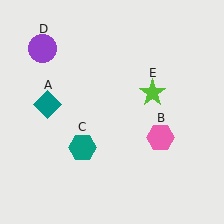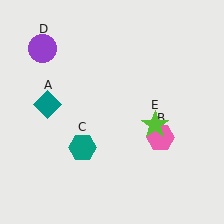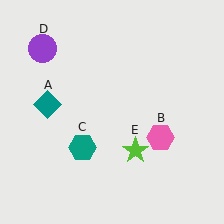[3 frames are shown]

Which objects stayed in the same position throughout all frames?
Teal diamond (object A) and pink hexagon (object B) and teal hexagon (object C) and purple circle (object D) remained stationary.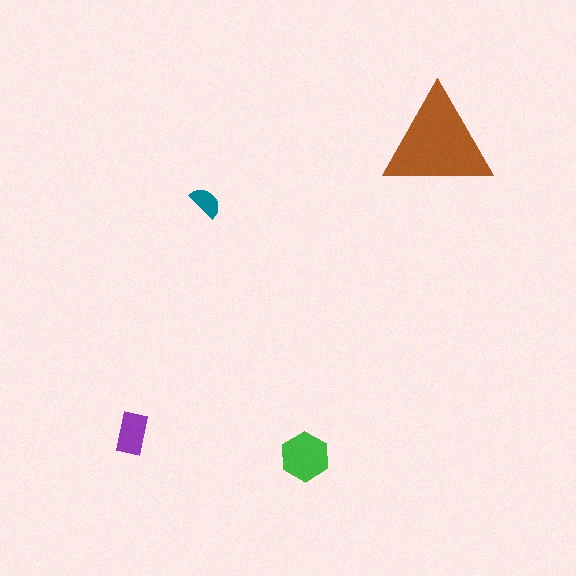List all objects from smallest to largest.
The teal semicircle, the purple rectangle, the green hexagon, the brown triangle.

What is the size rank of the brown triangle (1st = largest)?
1st.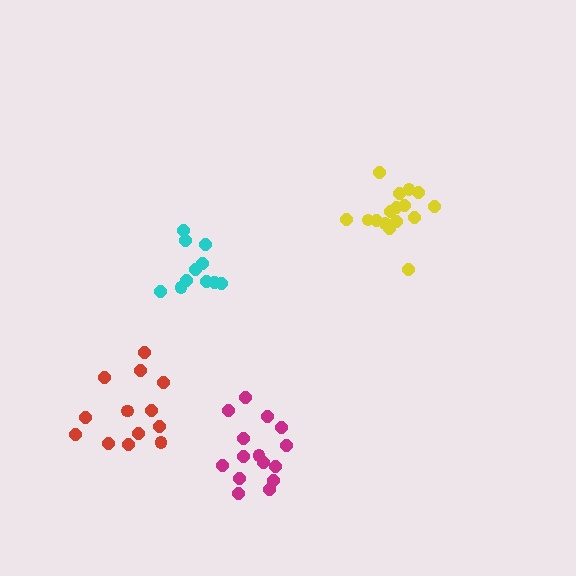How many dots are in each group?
Group 1: 13 dots, Group 2: 16 dots, Group 3: 11 dots, Group 4: 15 dots (55 total).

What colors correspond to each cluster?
The clusters are colored: red, yellow, cyan, magenta.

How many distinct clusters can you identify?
There are 4 distinct clusters.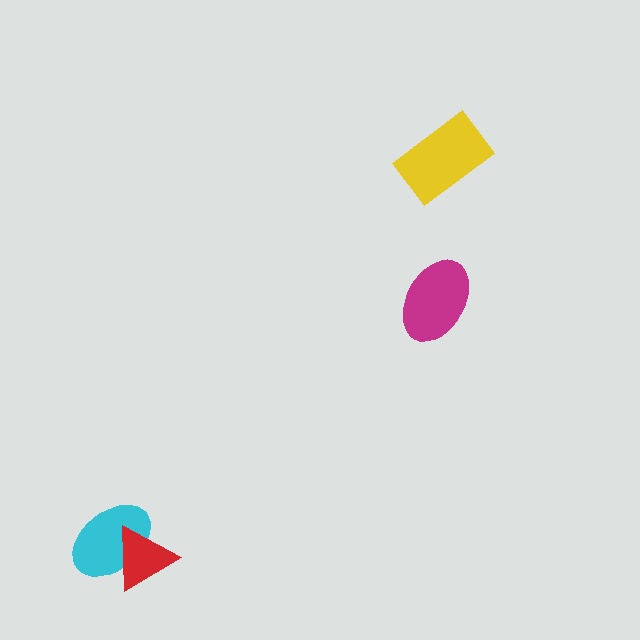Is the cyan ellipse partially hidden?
Yes, it is partially covered by another shape.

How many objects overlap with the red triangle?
1 object overlaps with the red triangle.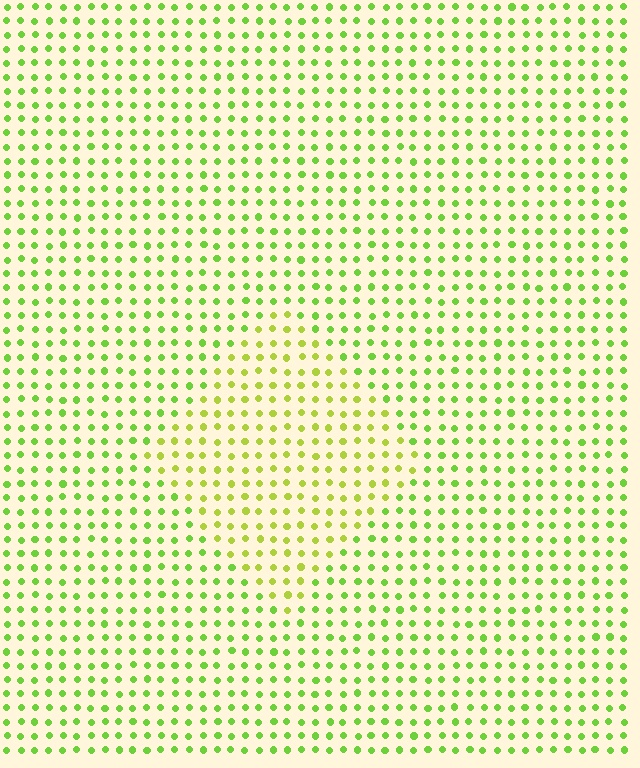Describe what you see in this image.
The image is filled with small lime elements in a uniform arrangement. A diamond-shaped region is visible where the elements are tinted to a slightly different hue, forming a subtle color boundary.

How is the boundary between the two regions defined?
The boundary is defined purely by a slight shift in hue (about 26 degrees). Spacing, size, and orientation are identical on both sides.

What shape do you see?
I see a diamond.